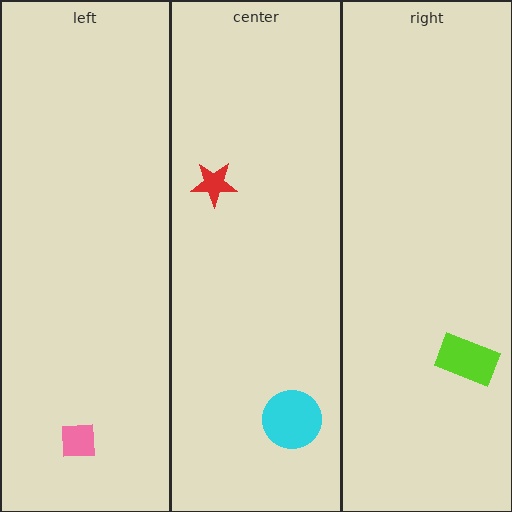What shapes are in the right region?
The lime rectangle.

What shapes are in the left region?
The pink square.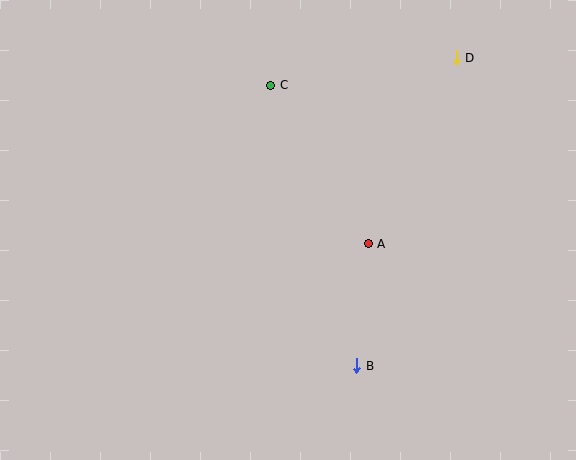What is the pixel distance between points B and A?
The distance between B and A is 123 pixels.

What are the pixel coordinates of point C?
Point C is at (271, 85).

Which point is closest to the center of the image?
Point A at (368, 244) is closest to the center.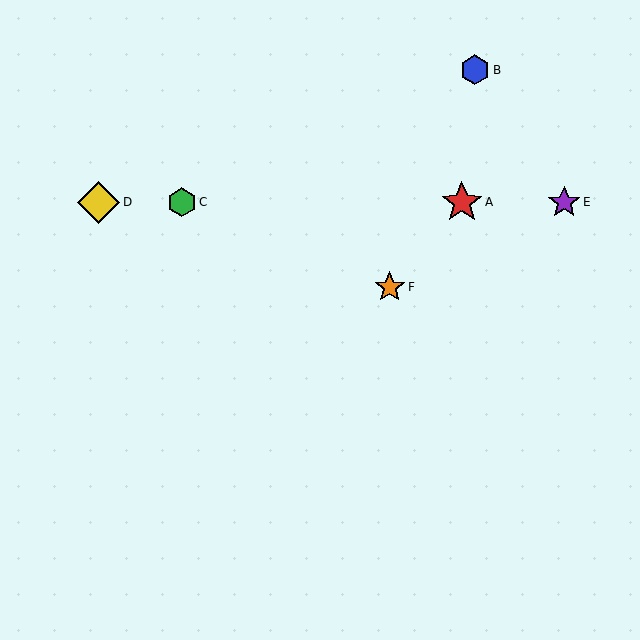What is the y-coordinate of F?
Object F is at y≈287.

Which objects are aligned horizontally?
Objects A, C, D, E are aligned horizontally.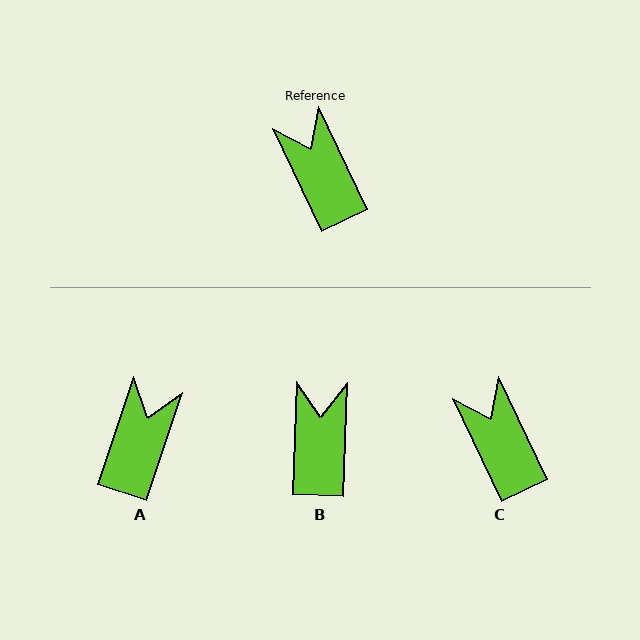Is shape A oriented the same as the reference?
No, it is off by about 44 degrees.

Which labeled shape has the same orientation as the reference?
C.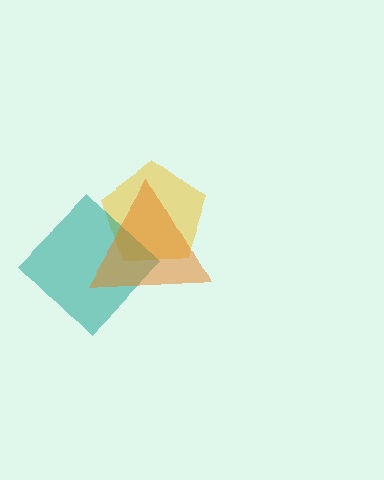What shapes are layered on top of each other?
The layered shapes are: a yellow pentagon, a teal diamond, an orange triangle.